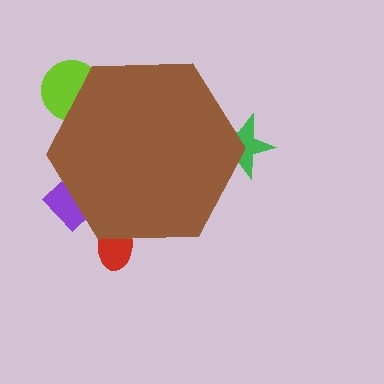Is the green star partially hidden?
Yes, the green star is partially hidden behind the brown hexagon.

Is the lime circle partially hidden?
Yes, the lime circle is partially hidden behind the brown hexagon.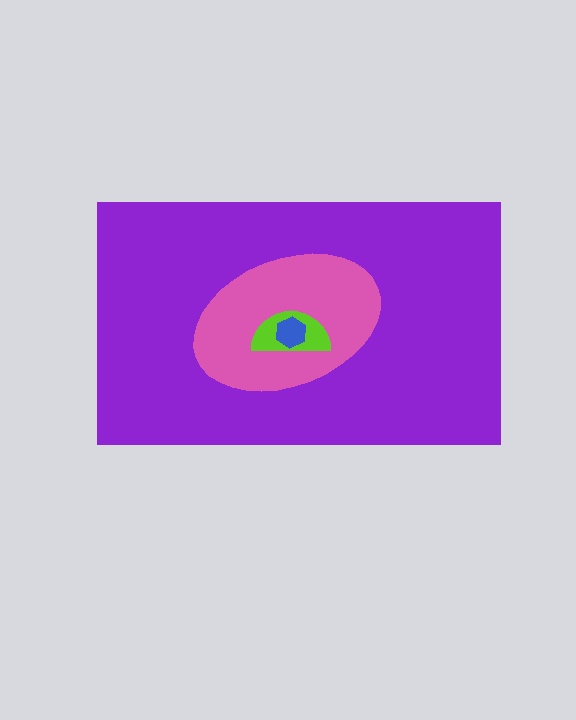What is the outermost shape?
The purple rectangle.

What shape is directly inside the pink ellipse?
The lime semicircle.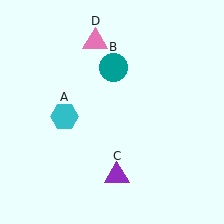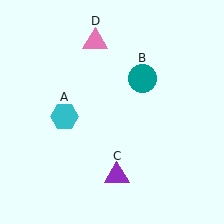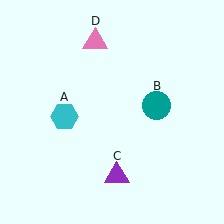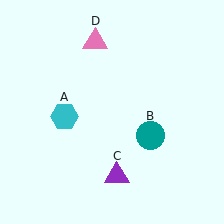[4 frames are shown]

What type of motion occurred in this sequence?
The teal circle (object B) rotated clockwise around the center of the scene.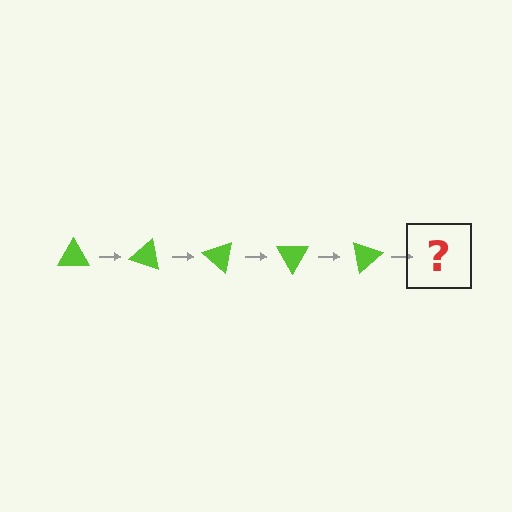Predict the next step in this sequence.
The next step is a lime triangle rotated 100 degrees.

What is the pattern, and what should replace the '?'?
The pattern is that the triangle rotates 20 degrees each step. The '?' should be a lime triangle rotated 100 degrees.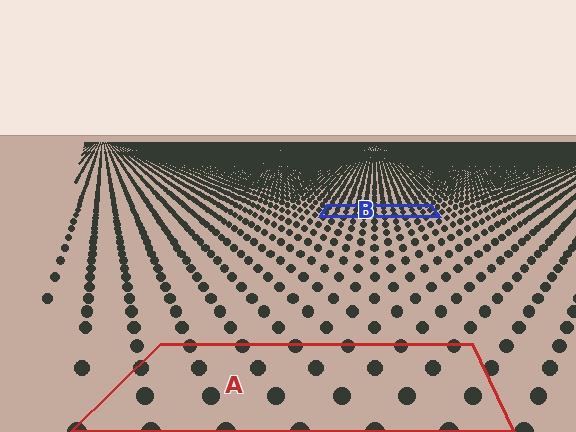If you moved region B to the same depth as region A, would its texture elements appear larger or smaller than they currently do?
They would appear larger. At a closer depth, the same texture elements are projected at a bigger on-screen size.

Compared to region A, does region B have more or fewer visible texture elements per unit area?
Region B has more texture elements per unit area — they are packed more densely because it is farther away.